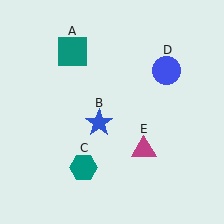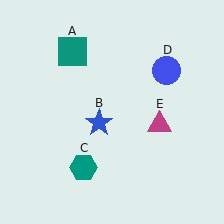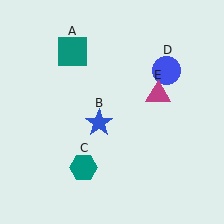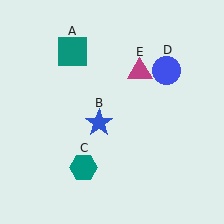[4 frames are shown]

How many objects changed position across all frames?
1 object changed position: magenta triangle (object E).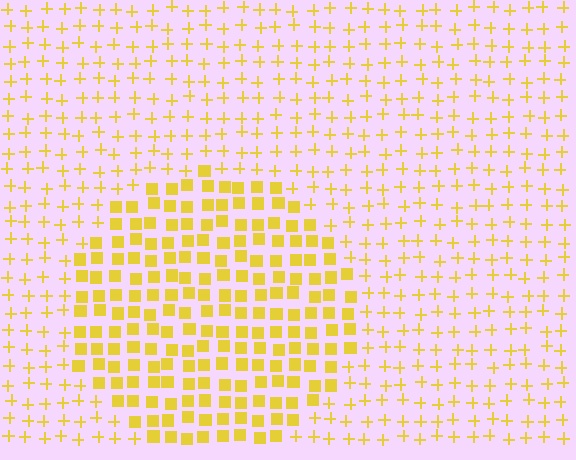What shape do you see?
I see a circle.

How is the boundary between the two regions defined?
The boundary is defined by a change in element shape: squares inside vs. plus signs outside. All elements share the same color and spacing.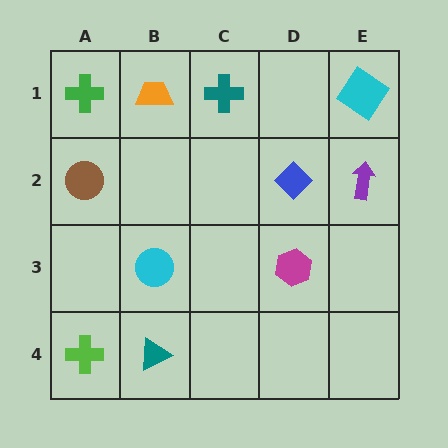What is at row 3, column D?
A magenta hexagon.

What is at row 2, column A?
A brown circle.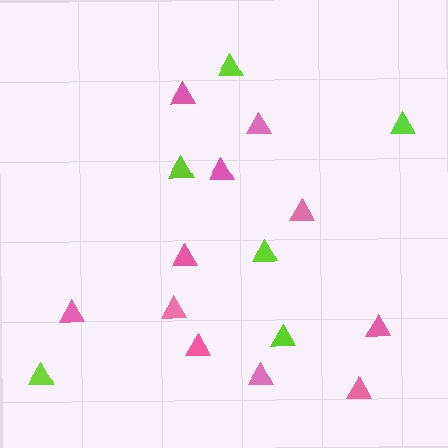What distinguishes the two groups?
There are 2 groups: one group of pink triangles (11) and one group of lime triangles (6).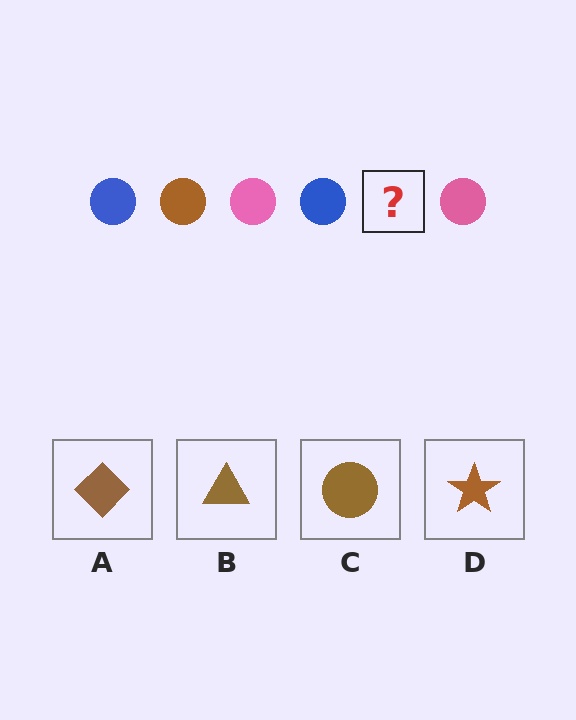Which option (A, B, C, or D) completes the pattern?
C.